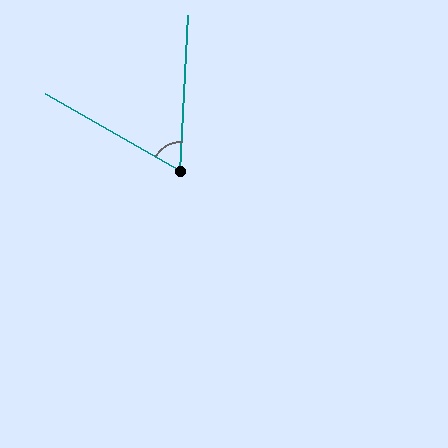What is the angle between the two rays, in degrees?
Approximately 64 degrees.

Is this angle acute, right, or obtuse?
It is acute.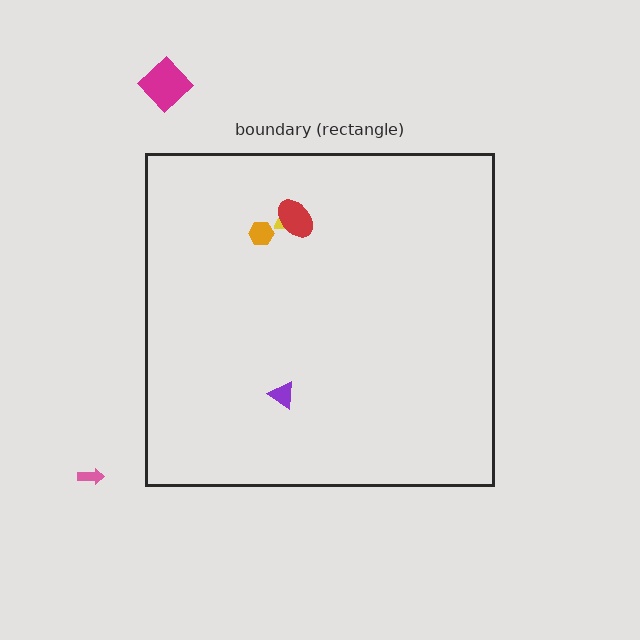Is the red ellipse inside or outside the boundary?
Inside.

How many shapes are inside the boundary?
4 inside, 2 outside.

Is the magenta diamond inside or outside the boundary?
Outside.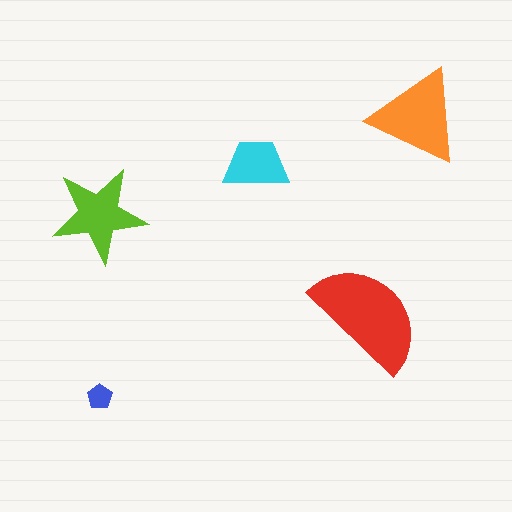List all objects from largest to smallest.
The red semicircle, the orange triangle, the lime star, the cyan trapezoid, the blue pentagon.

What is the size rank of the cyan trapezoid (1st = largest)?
4th.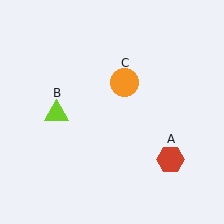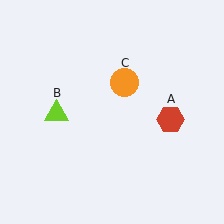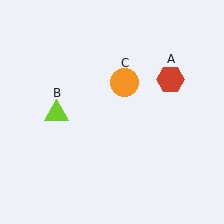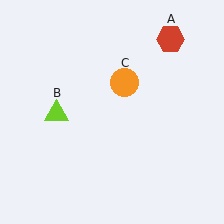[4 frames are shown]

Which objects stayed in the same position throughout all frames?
Lime triangle (object B) and orange circle (object C) remained stationary.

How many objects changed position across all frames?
1 object changed position: red hexagon (object A).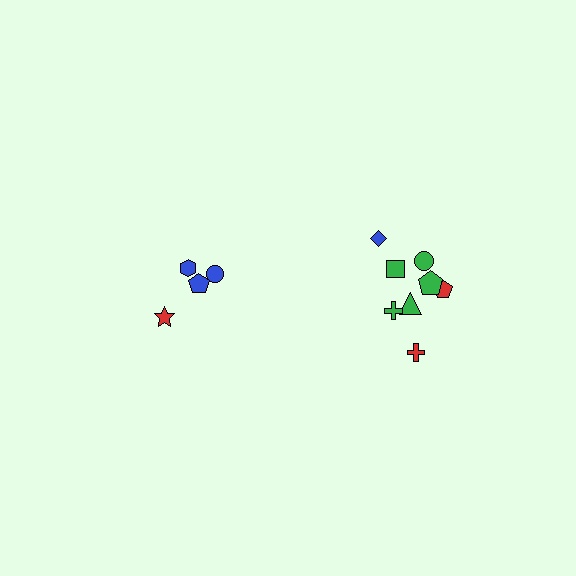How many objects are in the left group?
There are 4 objects.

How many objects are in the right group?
There are 8 objects.